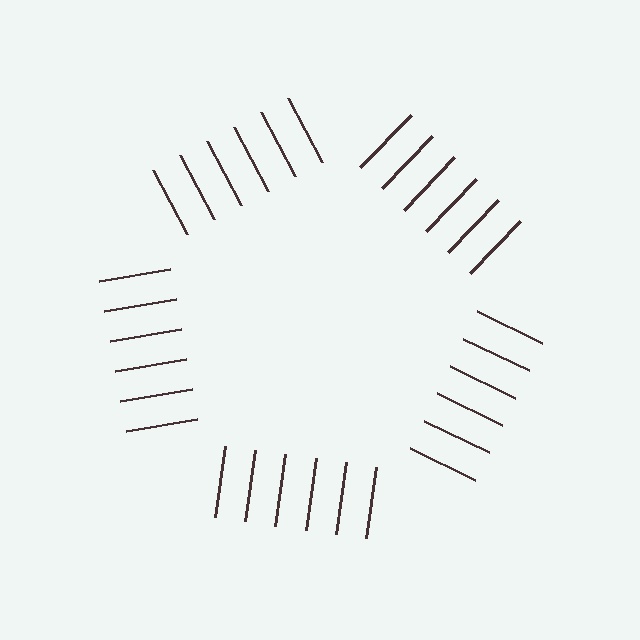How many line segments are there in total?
30 — 6 along each of the 5 edges.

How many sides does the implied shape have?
5 sides — the line-ends trace a pentagon.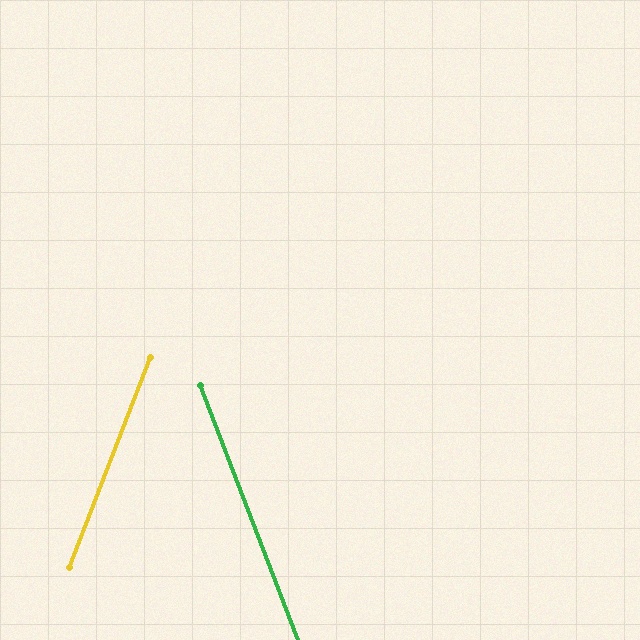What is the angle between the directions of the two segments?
Approximately 42 degrees.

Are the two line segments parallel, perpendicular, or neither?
Neither parallel nor perpendicular — they differ by about 42°.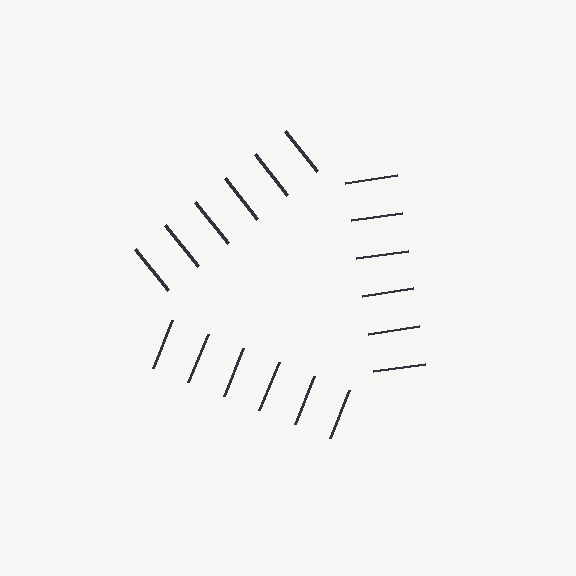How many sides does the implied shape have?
3 sides — the line-ends trace a triangle.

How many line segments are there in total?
18 — 6 along each of the 3 edges.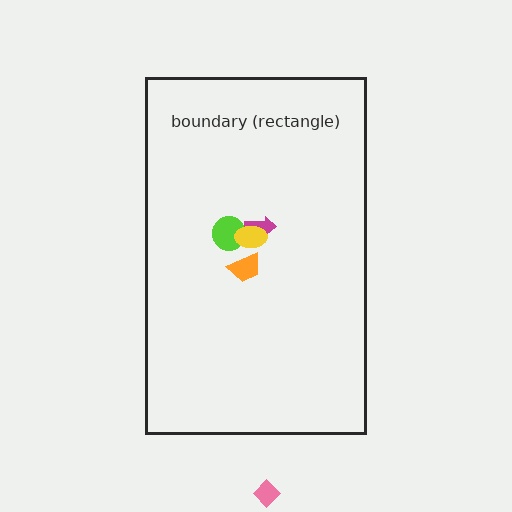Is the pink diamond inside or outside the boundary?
Outside.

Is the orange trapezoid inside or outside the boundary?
Inside.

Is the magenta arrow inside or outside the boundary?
Inside.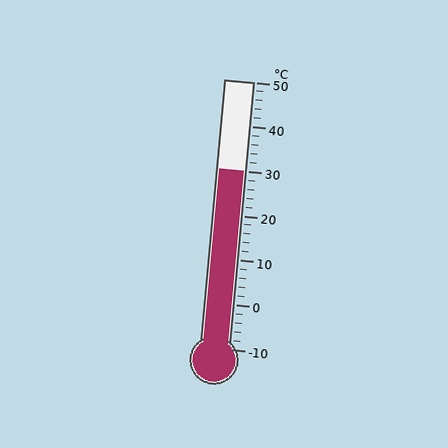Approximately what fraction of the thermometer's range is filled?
The thermometer is filled to approximately 65% of its range.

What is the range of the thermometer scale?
The thermometer scale ranges from -10°C to 50°C.